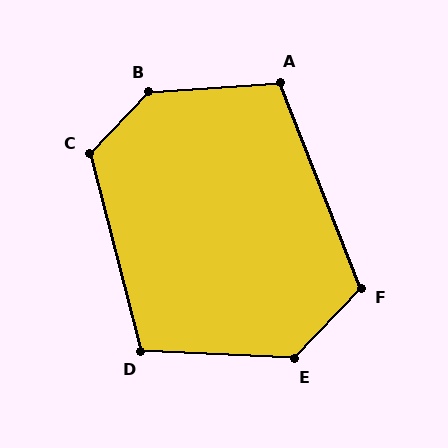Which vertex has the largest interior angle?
B, at approximately 138 degrees.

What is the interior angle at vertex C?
Approximately 121 degrees (obtuse).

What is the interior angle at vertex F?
Approximately 115 degrees (obtuse).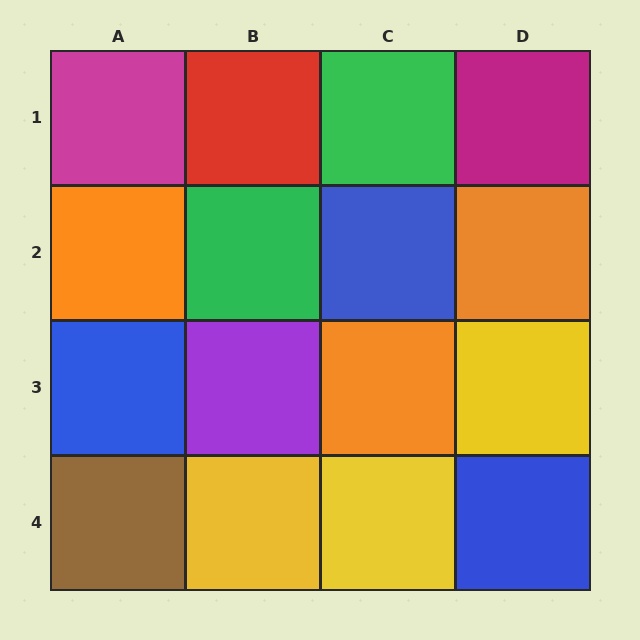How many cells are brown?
1 cell is brown.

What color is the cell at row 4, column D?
Blue.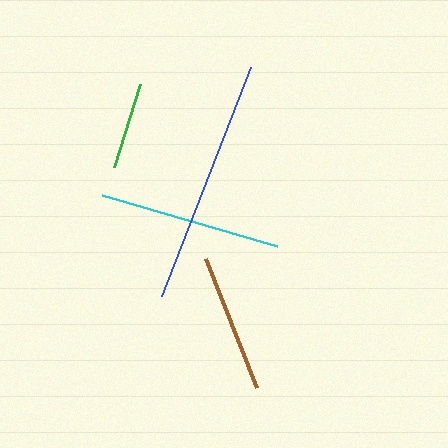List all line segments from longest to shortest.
From longest to shortest: blue, cyan, brown, green.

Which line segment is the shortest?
The green line is the shortest at approximately 87 pixels.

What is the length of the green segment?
The green segment is approximately 87 pixels long.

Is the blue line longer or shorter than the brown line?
The blue line is longer than the brown line.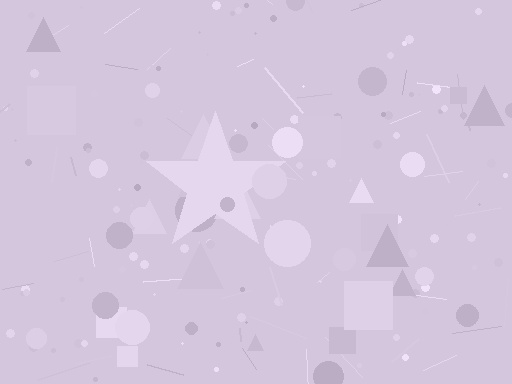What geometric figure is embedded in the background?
A star is embedded in the background.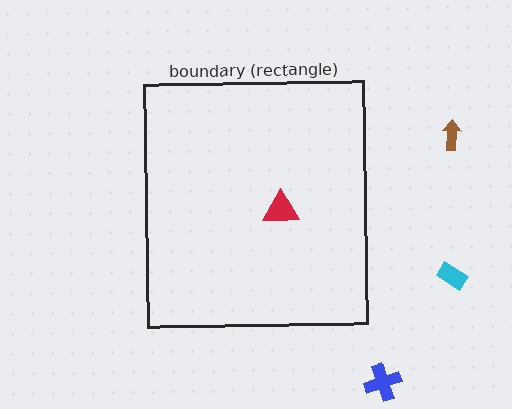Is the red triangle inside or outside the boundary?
Inside.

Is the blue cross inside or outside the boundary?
Outside.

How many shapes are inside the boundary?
1 inside, 3 outside.